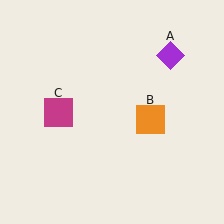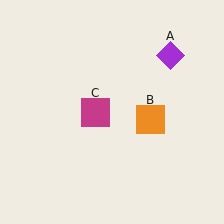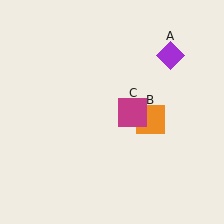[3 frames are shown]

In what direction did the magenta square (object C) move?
The magenta square (object C) moved right.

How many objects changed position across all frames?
1 object changed position: magenta square (object C).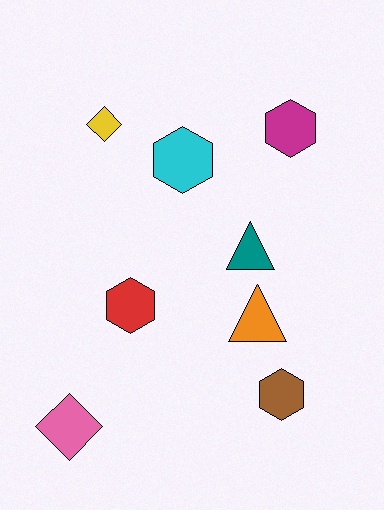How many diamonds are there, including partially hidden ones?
There are 2 diamonds.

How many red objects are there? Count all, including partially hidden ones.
There is 1 red object.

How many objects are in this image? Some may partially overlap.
There are 8 objects.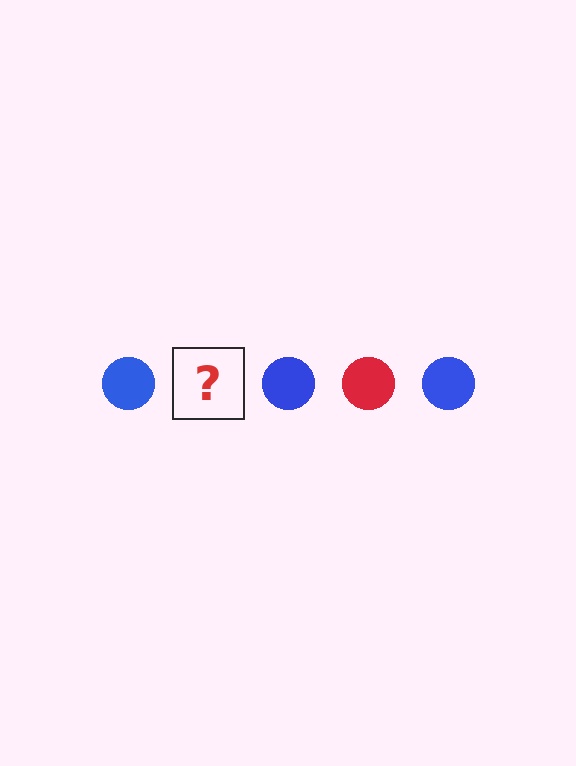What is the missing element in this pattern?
The missing element is a red circle.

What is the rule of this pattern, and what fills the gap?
The rule is that the pattern cycles through blue, red circles. The gap should be filled with a red circle.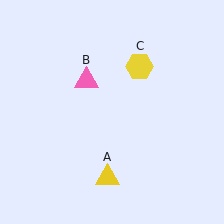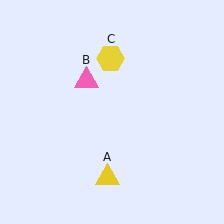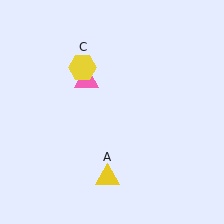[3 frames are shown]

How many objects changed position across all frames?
1 object changed position: yellow hexagon (object C).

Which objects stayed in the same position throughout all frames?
Yellow triangle (object A) and pink triangle (object B) remained stationary.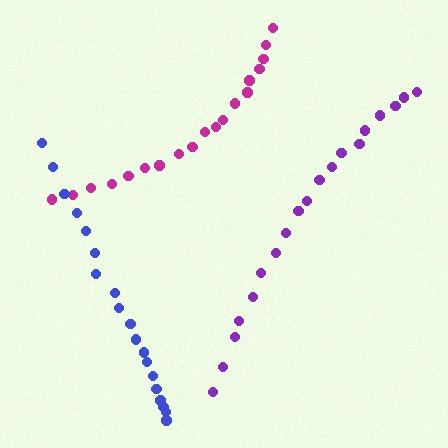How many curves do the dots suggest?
There are 3 distinct paths.